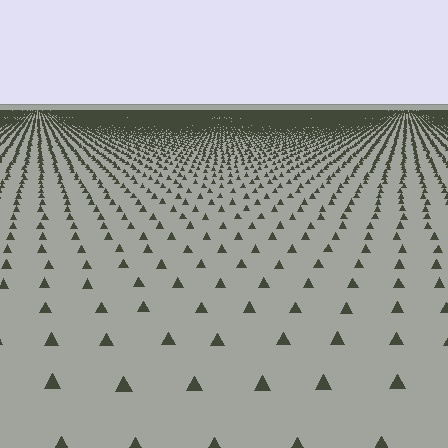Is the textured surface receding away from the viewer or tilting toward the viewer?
The surface is receding away from the viewer. Texture elements get smaller and denser toward the top.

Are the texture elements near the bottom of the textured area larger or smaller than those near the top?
Larger. Near the bottom, elements are closer to the viewer and appear at a bigger on-screen size.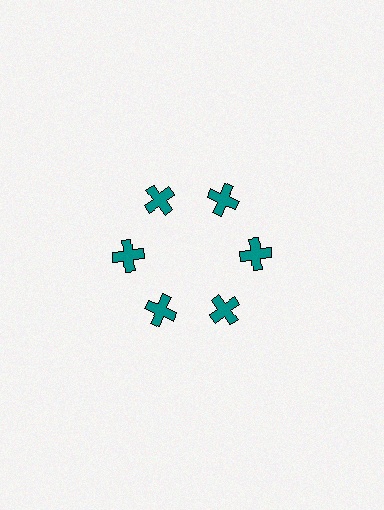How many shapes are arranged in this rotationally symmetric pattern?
There are 6 shapes, arranged in 6 groups of 1.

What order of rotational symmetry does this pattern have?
This pattern has 6-fold rotational symmetry.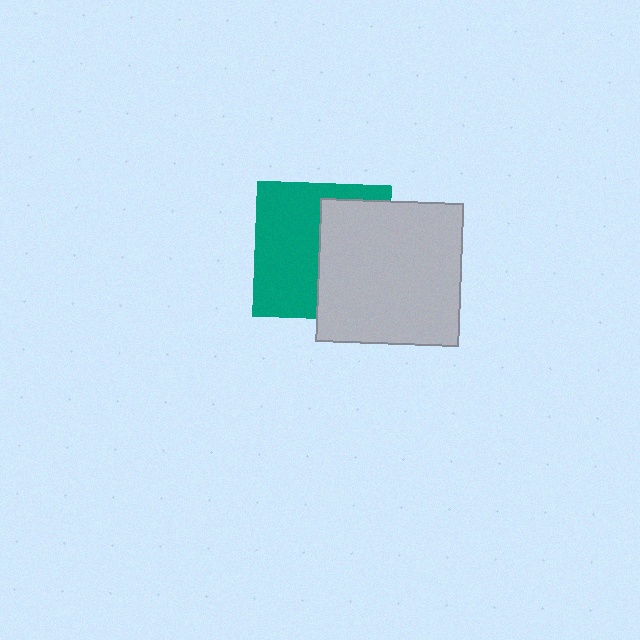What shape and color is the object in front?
The object in front is a light gray square.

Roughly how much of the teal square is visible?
About half of it is visible (roughly 53%).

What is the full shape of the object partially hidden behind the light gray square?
The partially hidden object is a teal square.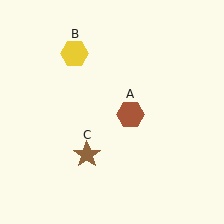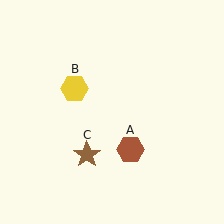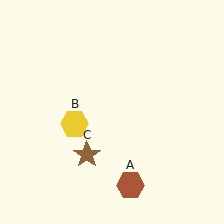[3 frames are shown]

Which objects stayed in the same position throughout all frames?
Brown star (object C) remained stationary.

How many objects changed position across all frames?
2 objects changed position: brown hexagon (object A), yellow hexagon (object B).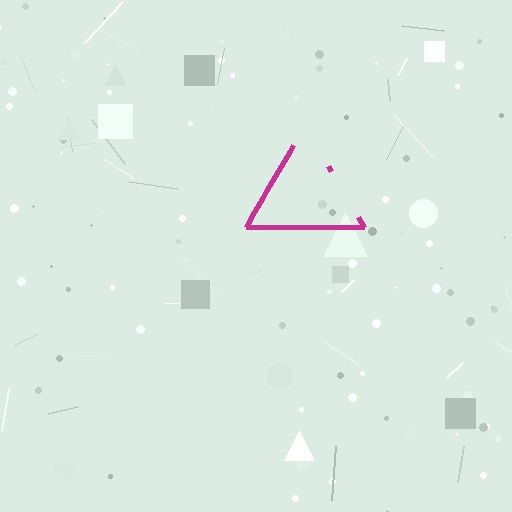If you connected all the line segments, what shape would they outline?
They would outline a triangle.